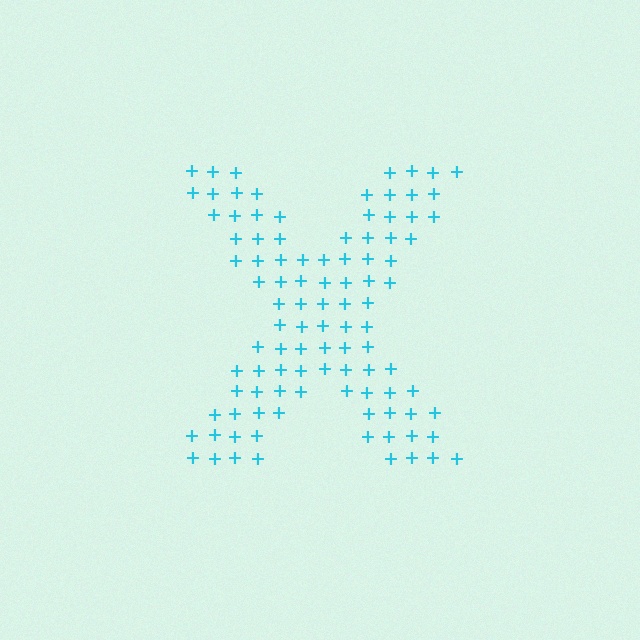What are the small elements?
The small elements are plus signs.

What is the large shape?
The large shape is the letter X.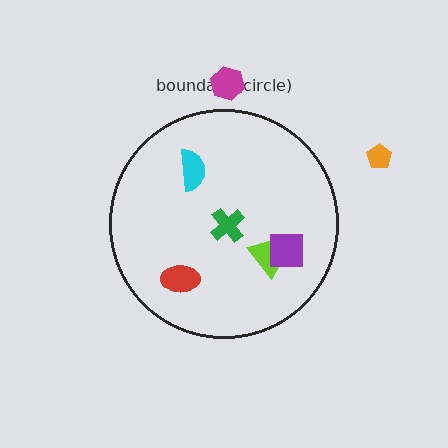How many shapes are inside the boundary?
5 inside, 2 outside.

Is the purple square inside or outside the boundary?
Inside.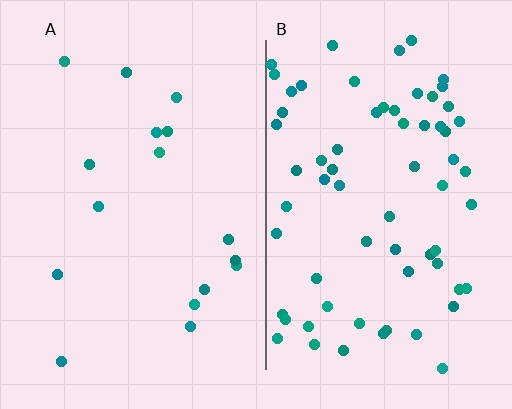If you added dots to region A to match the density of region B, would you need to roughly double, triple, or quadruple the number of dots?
Approximately quadruple.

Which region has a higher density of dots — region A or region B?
B (the right).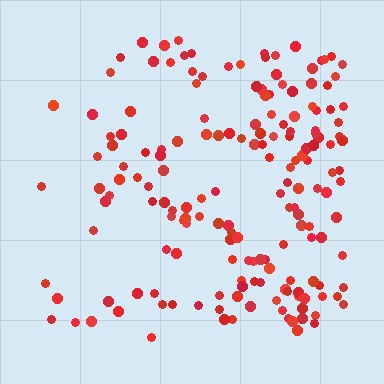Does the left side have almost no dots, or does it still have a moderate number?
Still a moderate number, just noticeably fewer than the right.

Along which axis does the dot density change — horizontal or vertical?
Horizontal.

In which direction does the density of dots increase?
From left to right, with the right side densest.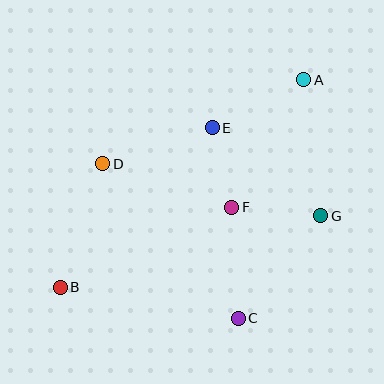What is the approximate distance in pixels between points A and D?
The distance between A and D is approximately 218 pixels.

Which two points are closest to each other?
Points E and F are closest to each other.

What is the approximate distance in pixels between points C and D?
The distance between C and D is approximately 206 pixels.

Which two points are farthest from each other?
Points A and B are farthest from each other.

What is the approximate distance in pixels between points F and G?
The distance between F and G is approximately 89 pixels.